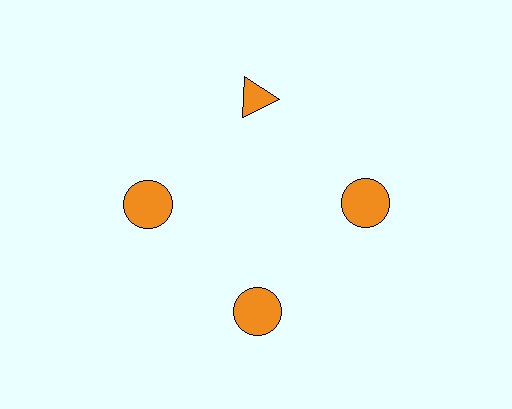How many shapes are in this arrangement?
There are 4 shapes arranged in a ring pattern.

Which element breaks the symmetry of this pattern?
The orange triangle at roughly the 12 o'clock position breaks the symmetry. All other shapes are orange circles.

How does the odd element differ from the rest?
It has a different shape: triangle instead of circle.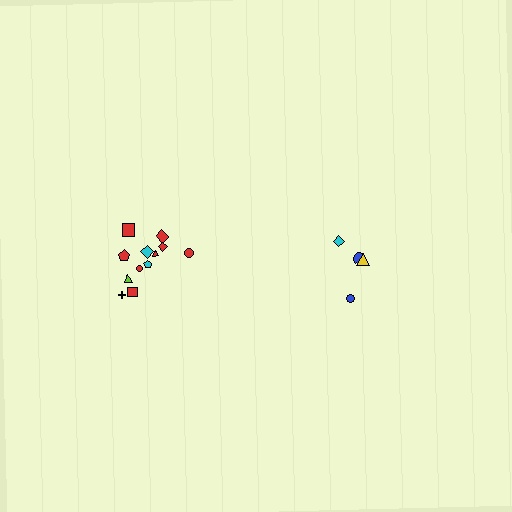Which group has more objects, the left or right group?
The left group.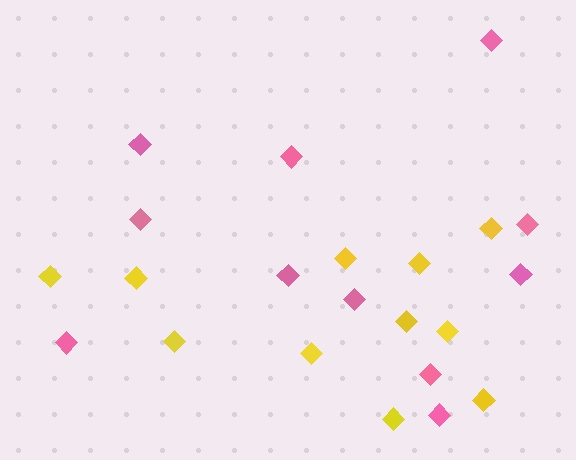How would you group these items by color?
There are 2 groups: one group of pink diamonds (11) and one group of yellow diamonds (11).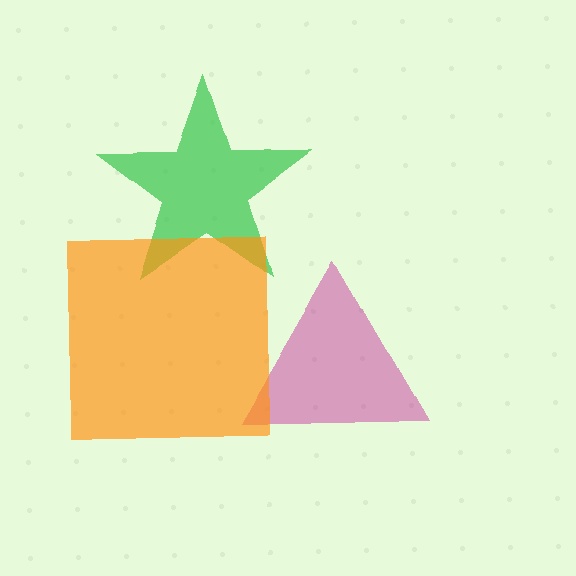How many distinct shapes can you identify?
There are 3 distinct shapes: a magenta triangle, a green star, an orange square.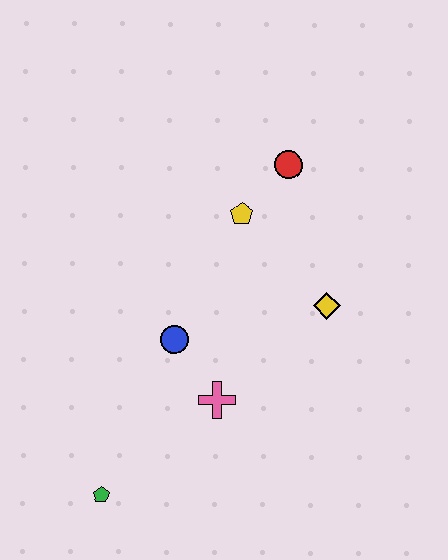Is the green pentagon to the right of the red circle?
No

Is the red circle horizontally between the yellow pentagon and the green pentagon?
No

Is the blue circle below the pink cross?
No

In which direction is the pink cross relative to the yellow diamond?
The pink cross is to the left of the yellow diamond.